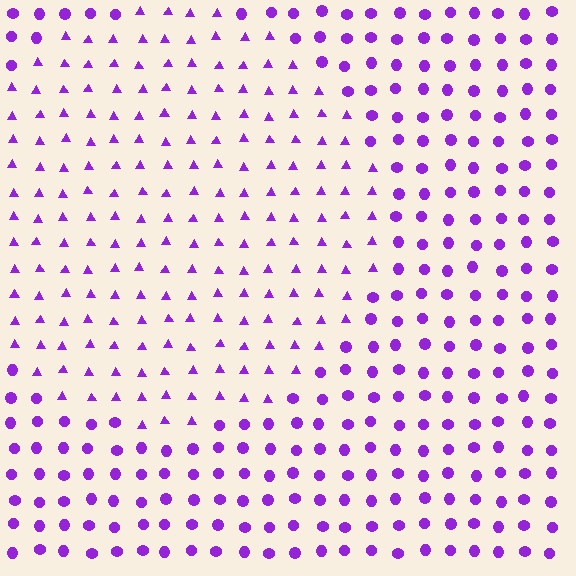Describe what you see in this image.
The image is filled with small purple elements arranged in a uniform grid. A circle-shaped region contains triangles, while the surrounding area contains circles. The boundary is defined purely by the change in element shape.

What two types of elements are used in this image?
The image uses triangles inside the circle region and circles outside it.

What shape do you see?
I see a circle.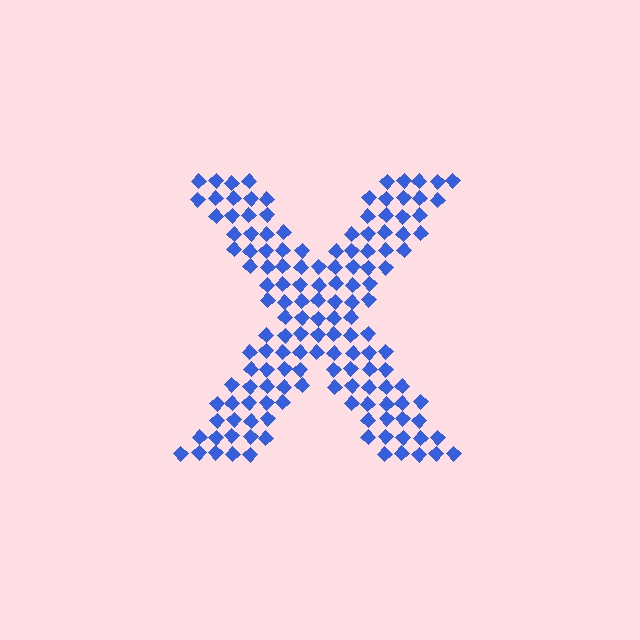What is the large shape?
The large shape is the letter X.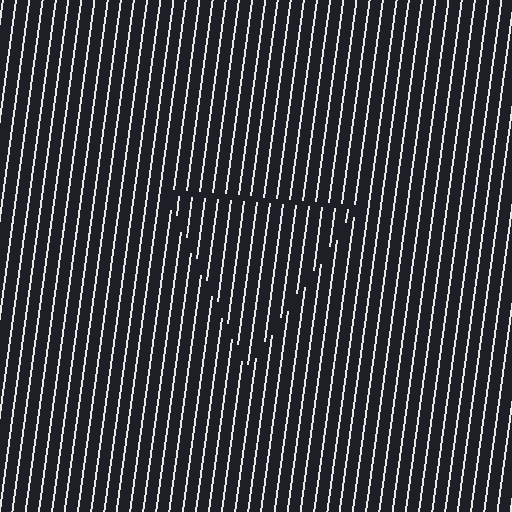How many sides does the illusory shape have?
3 sides — the line-ends trace a triangle.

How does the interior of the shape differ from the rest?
The interior of the shape contains the same grating, shifted by half a period — the contour is defined by the phase discontinuity where line-ends from the inner and outer gratings abut.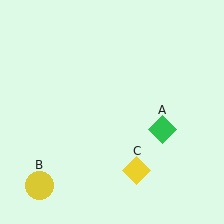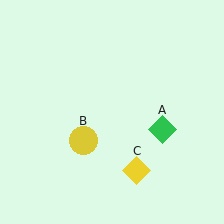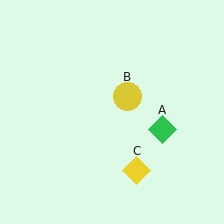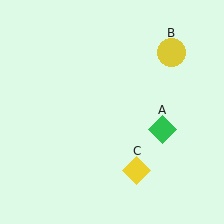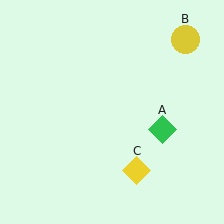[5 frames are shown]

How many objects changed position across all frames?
1 object changed position: yellow circle (object B).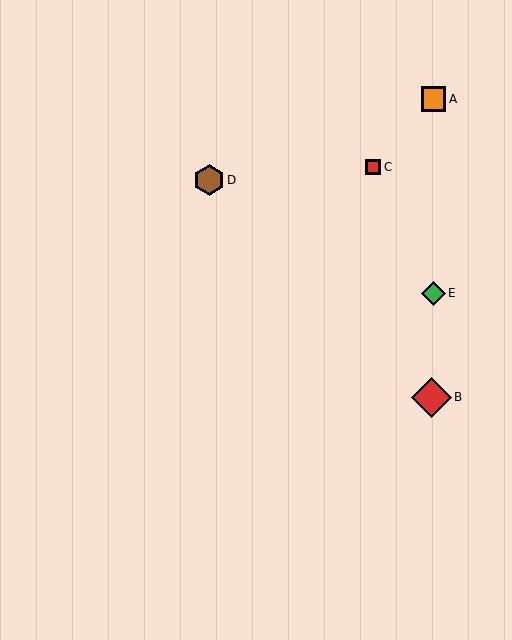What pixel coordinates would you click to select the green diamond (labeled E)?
Click at (433, 293) to select the green diamond E.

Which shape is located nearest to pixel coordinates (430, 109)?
The orange square (labeled A) at (434, 99) is nearest to that location.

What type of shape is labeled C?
Shape C is a red square.